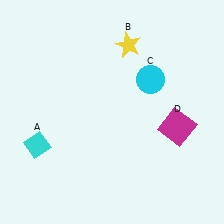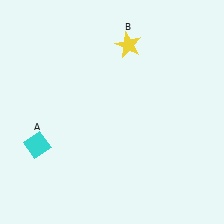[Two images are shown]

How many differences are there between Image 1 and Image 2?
There are 2 differences between the two images.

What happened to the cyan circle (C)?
The cyan circle (C) was removed in Image 2. It was in the top-right area of Image 1.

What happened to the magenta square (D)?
The magenta square (D) was removed in Image 2. It was in the bottom-right area of Image 1.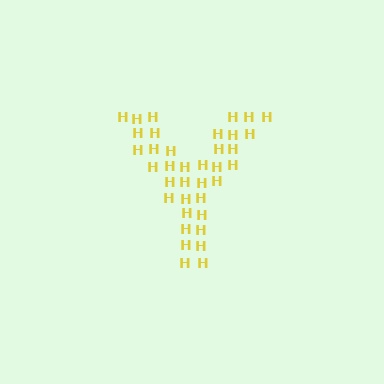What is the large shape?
The large shape is the letter Y.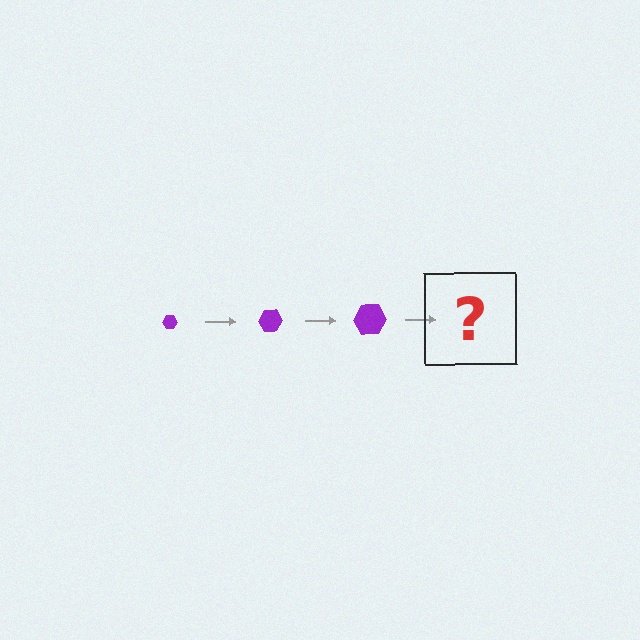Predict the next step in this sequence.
The next step is a purple hexagon, larger than the previous one.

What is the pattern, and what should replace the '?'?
The pattern is that the hexagon gets progressively larger each step. The '?' should be a purple hexagon, larger than the previous one.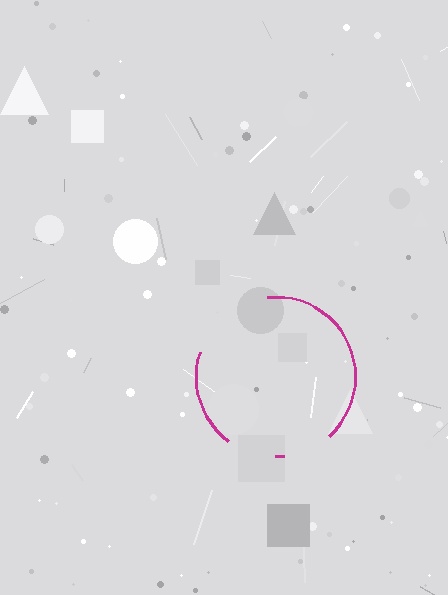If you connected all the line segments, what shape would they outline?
They would outline a circle.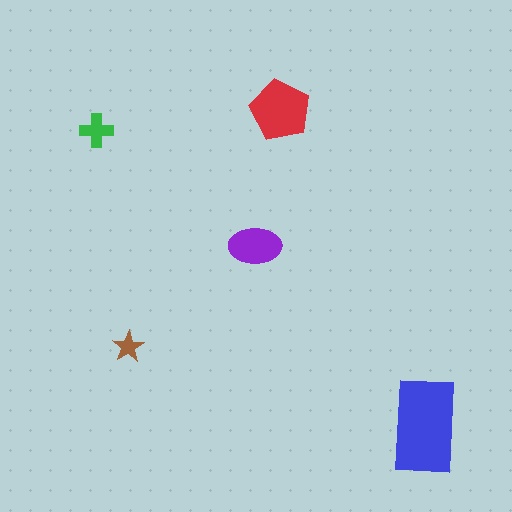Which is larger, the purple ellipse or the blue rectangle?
The blue rectangle.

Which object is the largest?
The blue rectangle.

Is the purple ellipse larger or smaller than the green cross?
Larger.